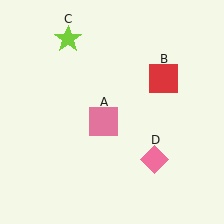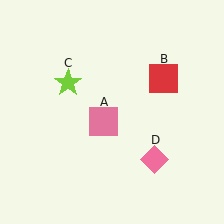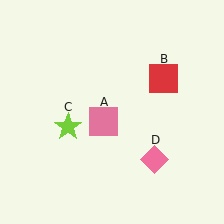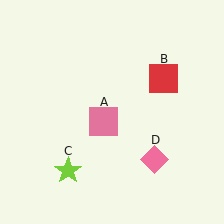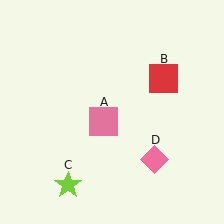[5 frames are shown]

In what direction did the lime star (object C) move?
The lime star (object C) moved down.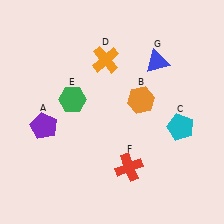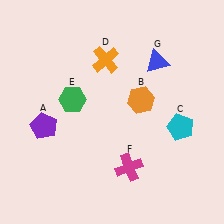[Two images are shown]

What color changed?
The cross (F) changed from red in Image 1 to magenta in Image 2.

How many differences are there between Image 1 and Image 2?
There is 1 difference between the two images.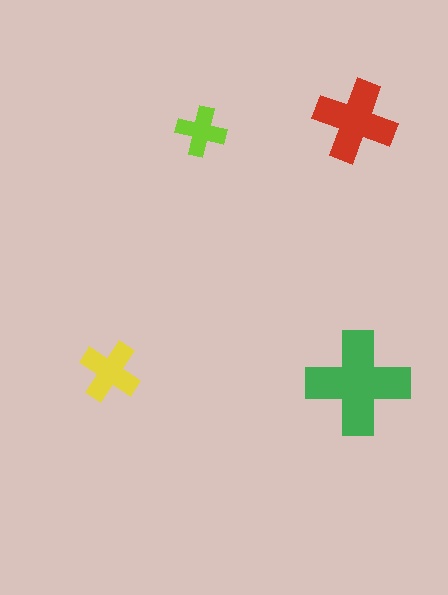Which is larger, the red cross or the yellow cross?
The red one.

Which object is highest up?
The red cross is topmost.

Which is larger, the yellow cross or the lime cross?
The yellow one.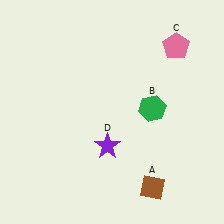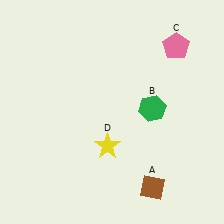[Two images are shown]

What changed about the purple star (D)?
In Image 1, D is purple. In Image 2, it changed to yellow.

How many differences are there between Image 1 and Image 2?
There is 1 difference between the two images.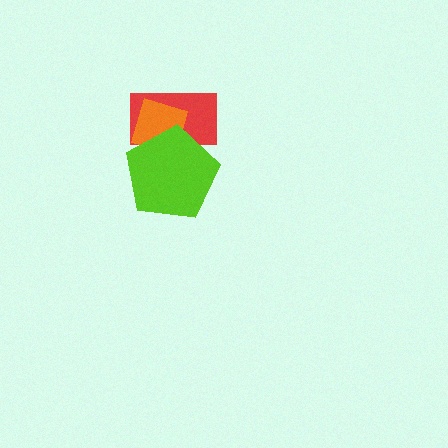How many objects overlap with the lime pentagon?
2 objects overlap with the lime pentagon.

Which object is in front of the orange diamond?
The lime pentagon is in front of the orange diamond.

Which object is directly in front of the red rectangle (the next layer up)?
The orange diamond is directly in front of the red rectangle.